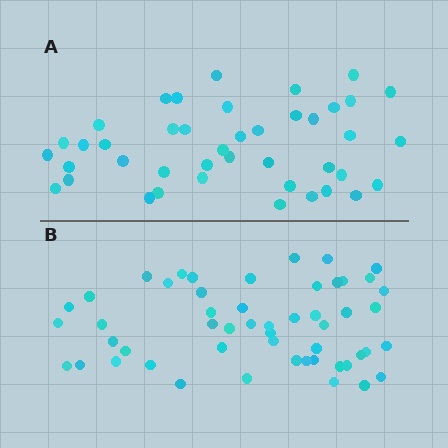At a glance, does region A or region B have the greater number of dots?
Region B (the bottom region) has more dots.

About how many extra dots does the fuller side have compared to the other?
Region B has roughly 10 or so more dots than region A.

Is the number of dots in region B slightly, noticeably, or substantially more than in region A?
Region B has only slightly more — the two regions are fairly close. The ratio is roughly 1.2 to 1.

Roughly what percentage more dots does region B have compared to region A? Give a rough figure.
About 25% more.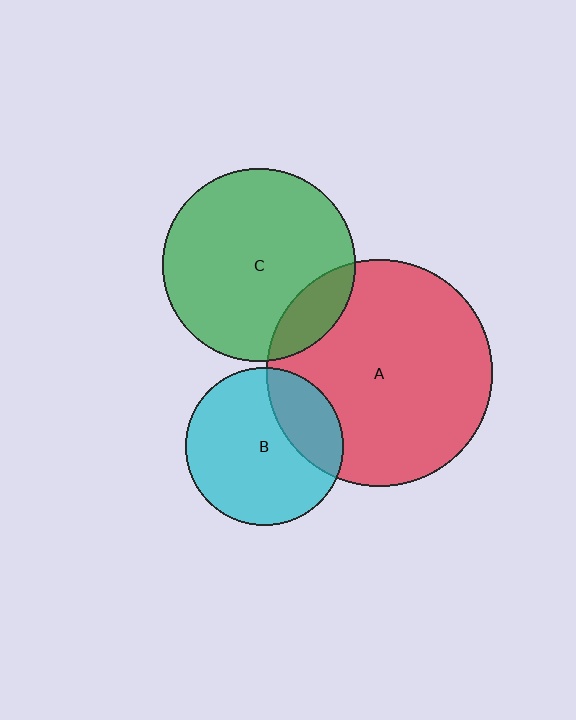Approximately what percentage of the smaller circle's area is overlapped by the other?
Approximately 25%.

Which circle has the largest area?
Circle A (red).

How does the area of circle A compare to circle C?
Approximately 1.4 times.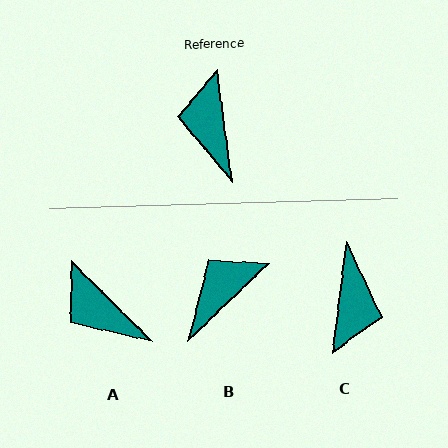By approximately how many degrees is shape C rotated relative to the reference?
Approximately 165 degrees counter-clockwise.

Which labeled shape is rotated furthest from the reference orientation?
C, about 165 degrees away.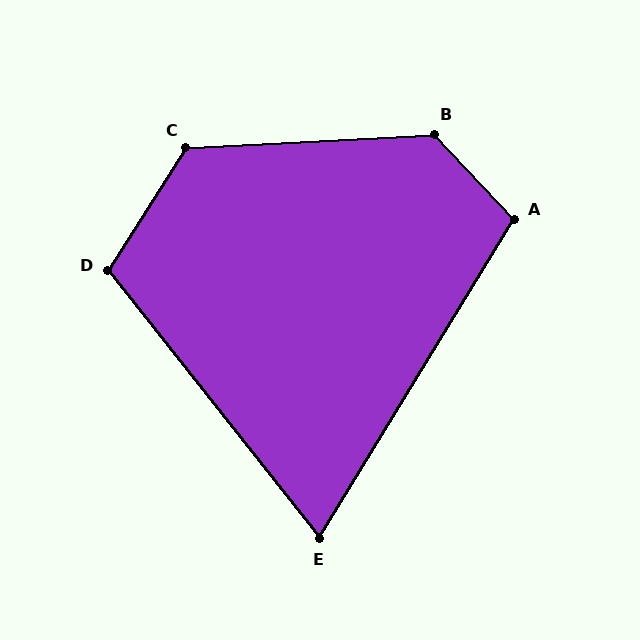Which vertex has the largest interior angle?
B, at approximately 130 degrees.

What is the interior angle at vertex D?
Approximately 109 degrees (obtuse).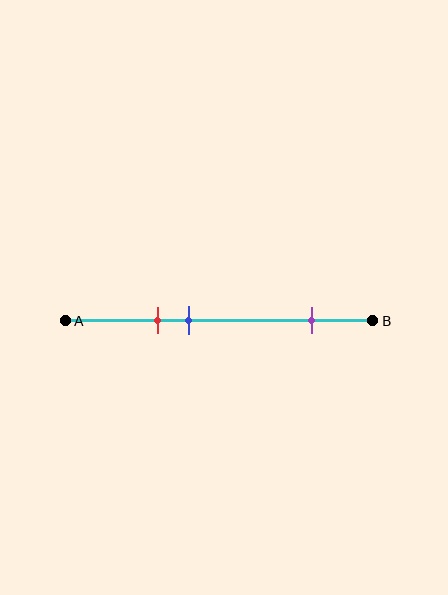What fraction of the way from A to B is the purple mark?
The purple mark is approximately 80% (0.8) of the way from A to B.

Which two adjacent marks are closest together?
The red and blue marks are the closest adjacent pair.